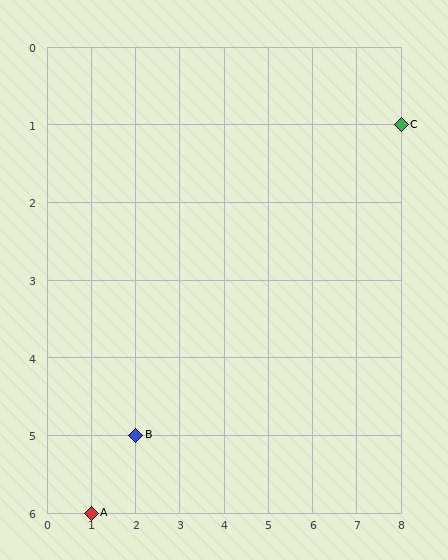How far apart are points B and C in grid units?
Points B and C are 6 columns and 4 rows apart (about 7.2 grid units diagonally).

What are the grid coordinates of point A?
Point A is at grid coordinates (1, 6).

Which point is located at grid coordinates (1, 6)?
Point A is at (1, 6).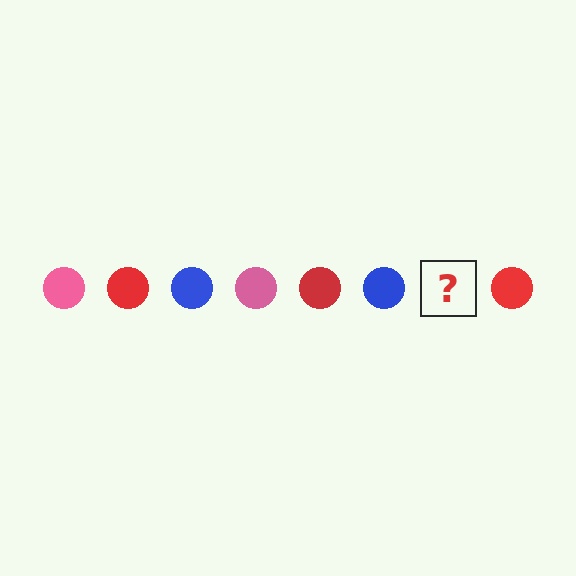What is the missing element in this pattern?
The missing element is a pink circle.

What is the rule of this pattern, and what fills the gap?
The rule is that the pattern cycles through pink, red, blue circles. The gap should be filled with a pink circle.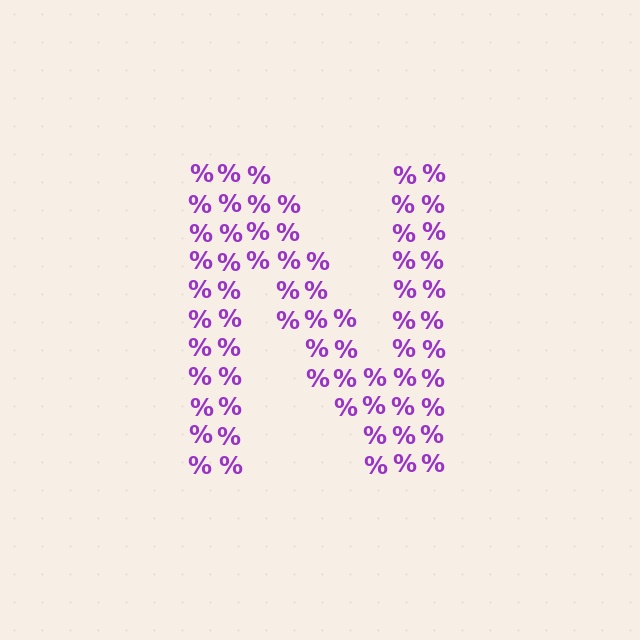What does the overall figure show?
The overall figure shows the letter N.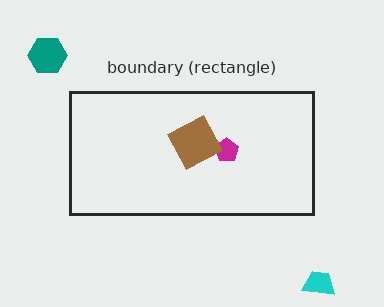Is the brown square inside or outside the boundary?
Inside.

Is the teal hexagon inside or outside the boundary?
Outside.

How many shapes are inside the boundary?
2 inside, 2 outside.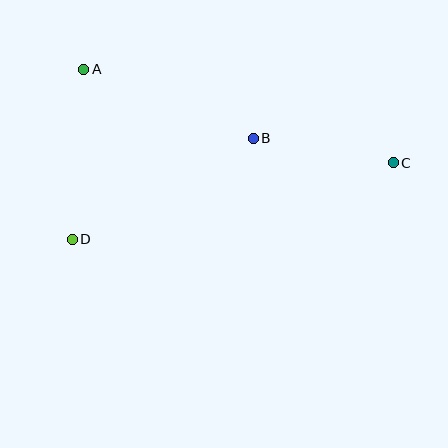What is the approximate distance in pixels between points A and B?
The distance between A and B is approximately 183 pixels.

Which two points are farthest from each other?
Points C and D are farthest from each other.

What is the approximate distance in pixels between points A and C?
The distance between A and C is approximately 323 pixels.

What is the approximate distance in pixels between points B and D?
The distance between B and D is approximately 207 pixels.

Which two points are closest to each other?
Points B and C are closest to each other.